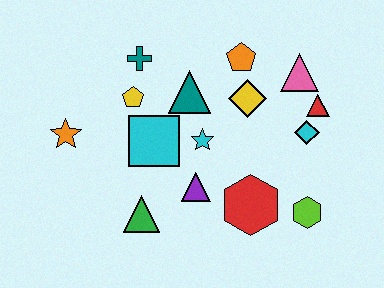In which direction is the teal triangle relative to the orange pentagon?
The teal triangle is to the left of the orange pentagon.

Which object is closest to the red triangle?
The cyan diamond is closest to the red triangle.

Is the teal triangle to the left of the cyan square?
No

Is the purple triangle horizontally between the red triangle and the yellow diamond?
No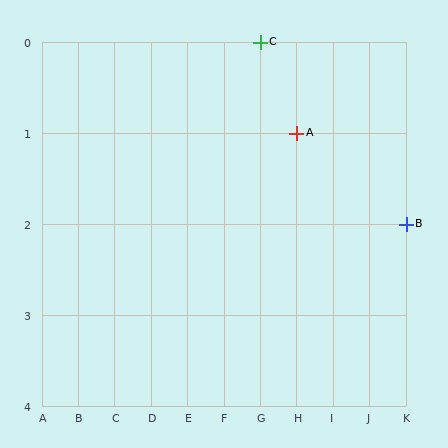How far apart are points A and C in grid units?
Points A and C are 1 column and 1 row apart (about 1.4 grid units diagonally).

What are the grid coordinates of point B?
Point B is at grid coordinates (K, 2).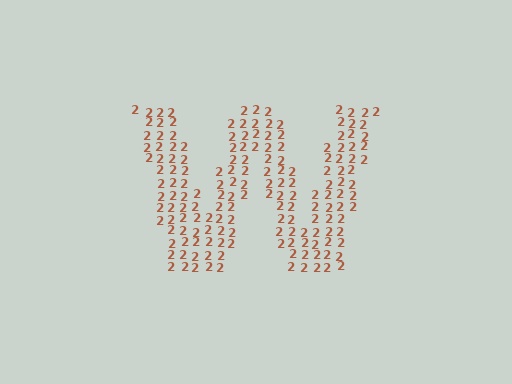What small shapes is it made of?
It is made of small digit 2's.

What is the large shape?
The large shape is the letter W.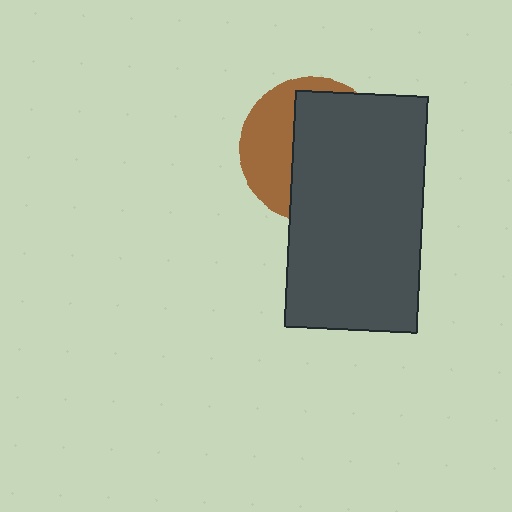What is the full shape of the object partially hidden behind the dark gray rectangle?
The partially hidden object is a brown circle.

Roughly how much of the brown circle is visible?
A small part of it is visible (roughly 37%).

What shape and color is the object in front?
The object in front is a dark gray rectangle.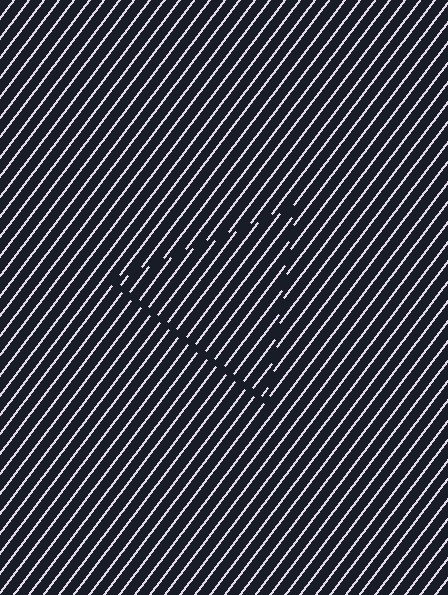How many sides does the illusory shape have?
3 sides — the line-ends trace a triangle.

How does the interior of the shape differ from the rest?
The interior of the shape contains the same grating, shifted by half a period — the contour is defined by the phase discontinuity where line-ends from the inner and outer gratings abut.